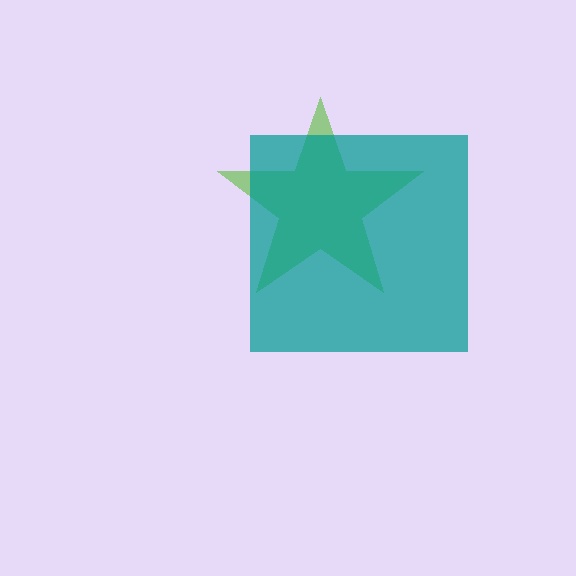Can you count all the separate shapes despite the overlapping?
Yes, there are 2 separate shapes.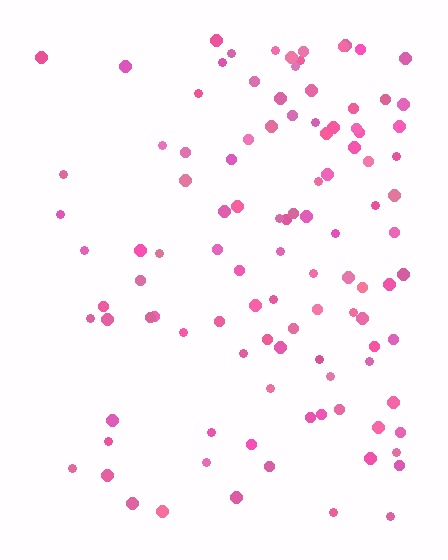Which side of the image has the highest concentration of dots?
The right.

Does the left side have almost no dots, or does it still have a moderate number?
Still a moderate number, just noticeably fewer than the right.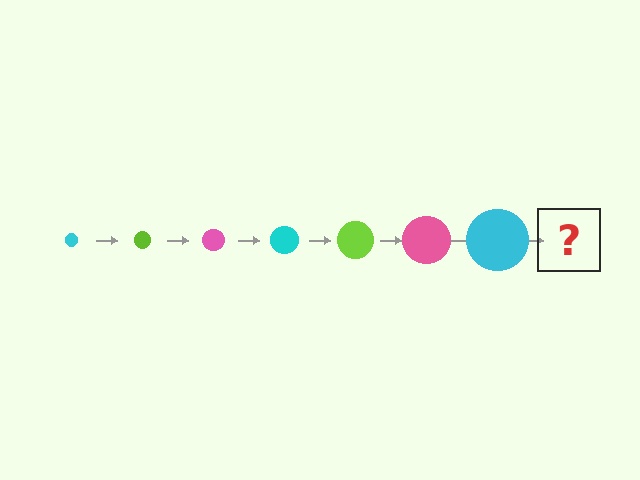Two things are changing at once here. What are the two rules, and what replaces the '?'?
The two rules are that the circle grows larger each step and the color cycles through cyan, lime, and pink. The '?' should be a lime circle, larger than the previous one.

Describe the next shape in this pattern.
It should be a lime circle, larger than the previous one.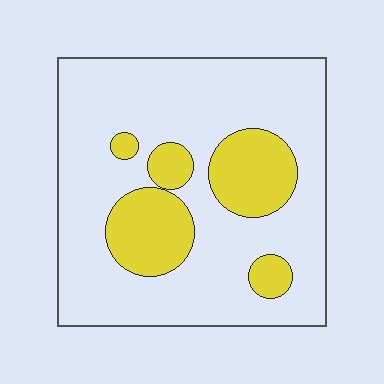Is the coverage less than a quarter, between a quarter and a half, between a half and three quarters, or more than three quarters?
Less than a quarter.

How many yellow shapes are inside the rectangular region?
5.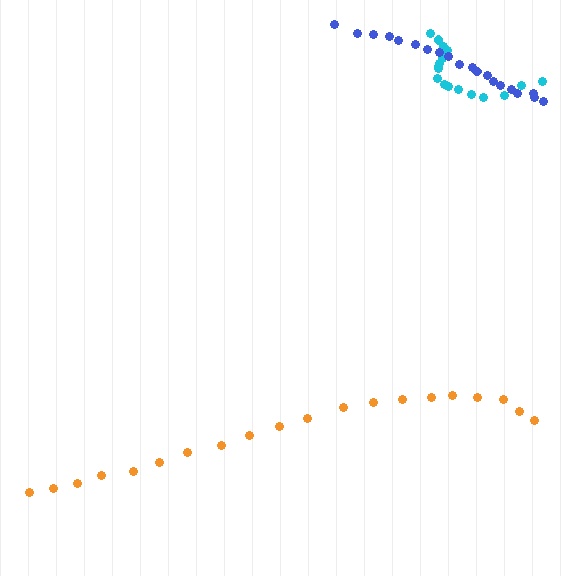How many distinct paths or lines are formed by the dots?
There are 3 distinct paths.